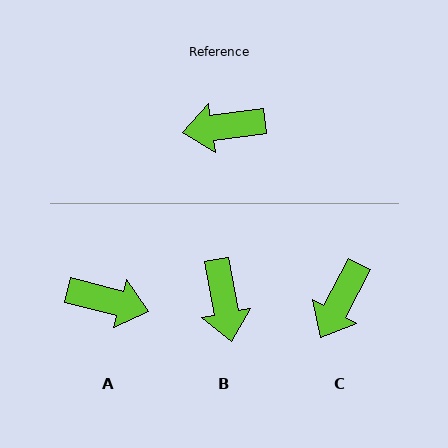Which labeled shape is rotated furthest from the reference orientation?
A, about 158 degrees away.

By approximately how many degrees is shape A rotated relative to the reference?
Approximately 158 degrees counter-clockwise.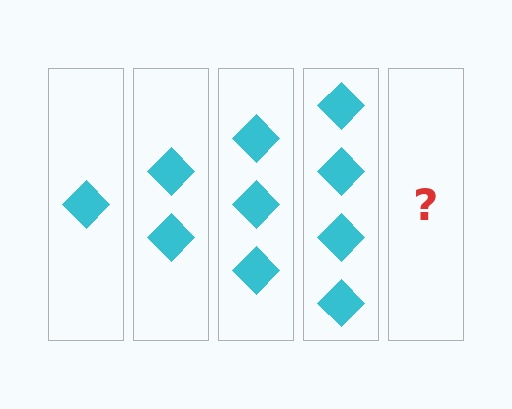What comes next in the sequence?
The next element should be 5 diamonds.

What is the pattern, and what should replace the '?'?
The pattern is that each step adds one more diamond. The '?' should be 5 diamonds.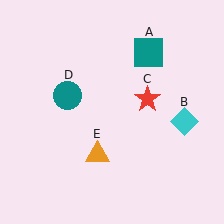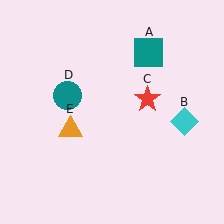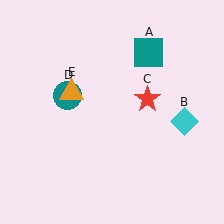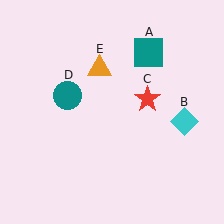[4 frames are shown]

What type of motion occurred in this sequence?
The orange triangle (object E) rotated clockwise around the center of the scene.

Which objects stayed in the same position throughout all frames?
Teal square (object A) and cyan diamond (object B) and red star (object C) and teal circle (object D) remained stationary.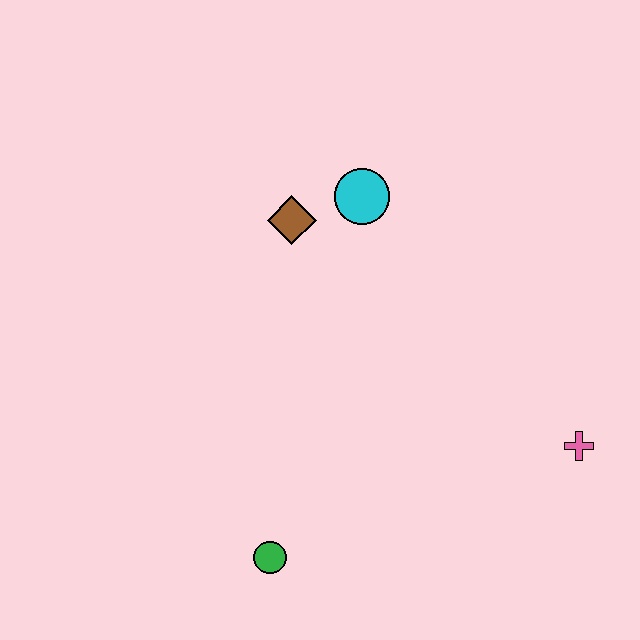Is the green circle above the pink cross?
No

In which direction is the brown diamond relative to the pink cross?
The brown diamond is to the left of the pink cross.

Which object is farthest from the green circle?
The cyan circle is farthest from the green circle.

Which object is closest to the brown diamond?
The cyan circle is closest to the brown diamond.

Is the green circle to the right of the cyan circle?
No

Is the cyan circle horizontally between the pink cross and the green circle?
Yes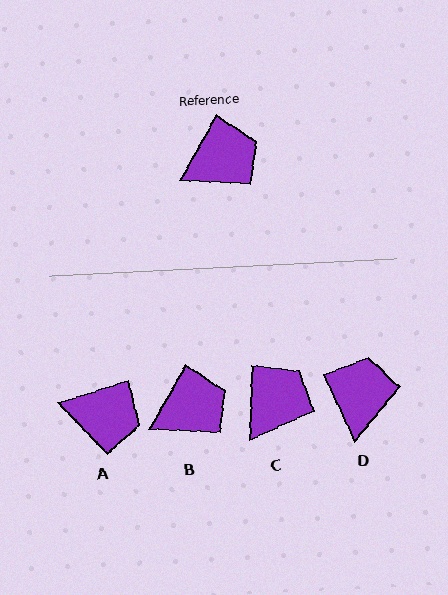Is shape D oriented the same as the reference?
No, it is off by about 54 degrees.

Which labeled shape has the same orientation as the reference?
B.